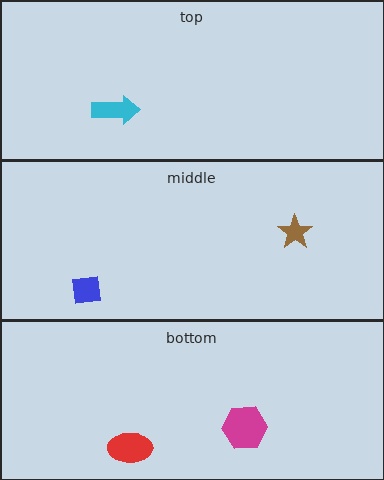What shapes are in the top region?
The cyan arrow.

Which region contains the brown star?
The middle region.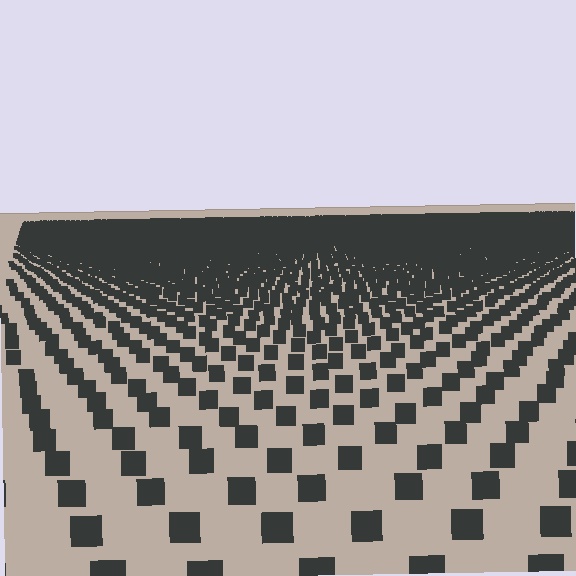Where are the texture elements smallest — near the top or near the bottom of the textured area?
Near the top.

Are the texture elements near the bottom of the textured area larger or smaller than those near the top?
Larger. Near the bottom, elements are closer to the viewer and appear at a bigger on-screen size.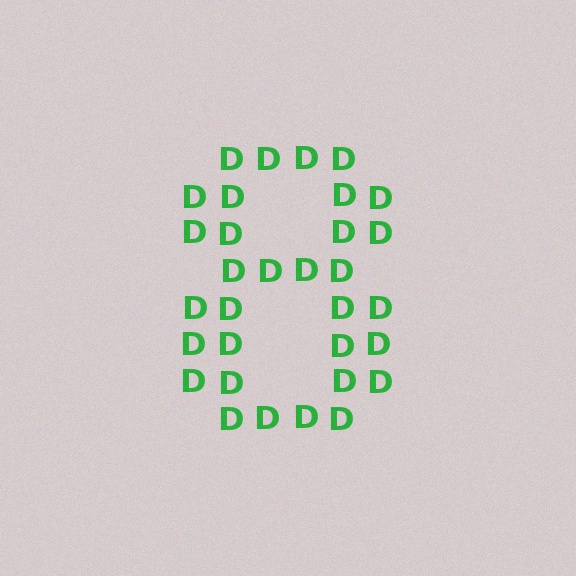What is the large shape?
The large shape is the digit 8.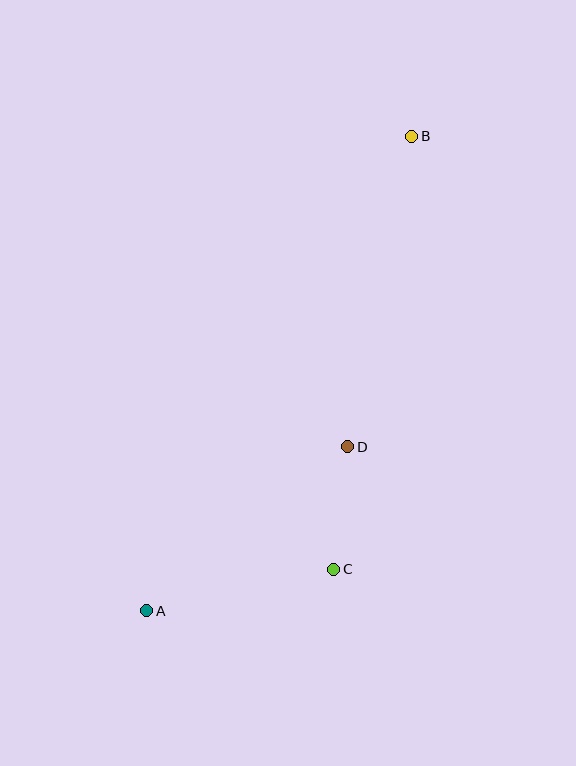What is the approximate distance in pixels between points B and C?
The distance between B and C is approximately 440 pixels.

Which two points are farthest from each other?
Points A and B are farthest from each other.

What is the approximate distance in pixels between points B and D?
The distance between B and D is approximately 317 pixels.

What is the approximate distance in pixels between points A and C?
The distance between A and C is approximately 191 pixels.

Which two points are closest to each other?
Points C and D are closest to each other.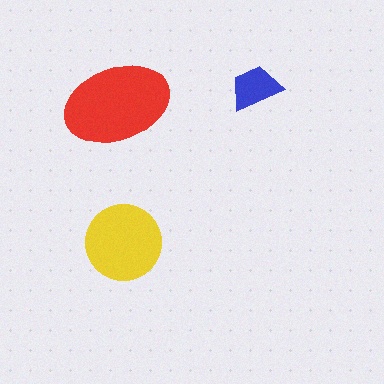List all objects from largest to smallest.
The red ellipse, the yellow circle, the blue trapezoid.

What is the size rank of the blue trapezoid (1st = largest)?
3rd.